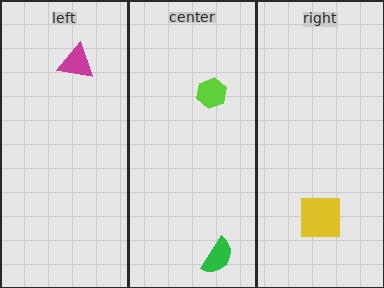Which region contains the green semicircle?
The center region.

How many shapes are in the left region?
1.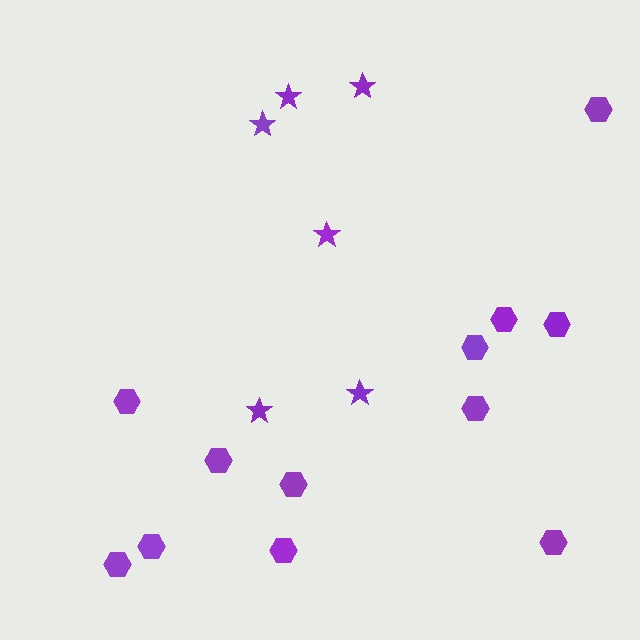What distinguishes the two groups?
There are 2 groups: one group of hexagons (12) and one group of stars (6).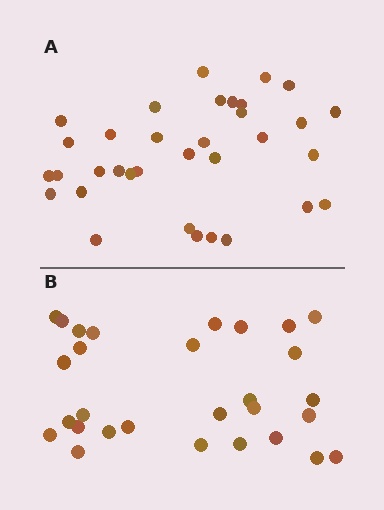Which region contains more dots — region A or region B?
Region A (the top region) has more dots.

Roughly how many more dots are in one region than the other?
Region A has about 5 more dots than region B.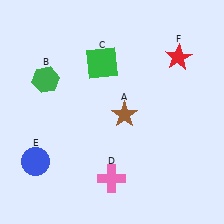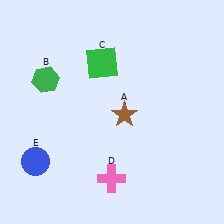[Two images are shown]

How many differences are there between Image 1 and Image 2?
There is 1 difference between the two images.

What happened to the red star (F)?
The red star (F) was removed in Image 2. It was in the top-right area of Image 1.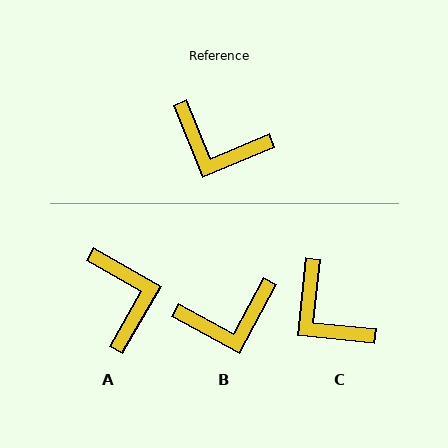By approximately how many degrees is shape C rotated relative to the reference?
Approximately 28 degrees clockwise.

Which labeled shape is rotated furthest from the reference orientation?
A, about 127 degrees away.